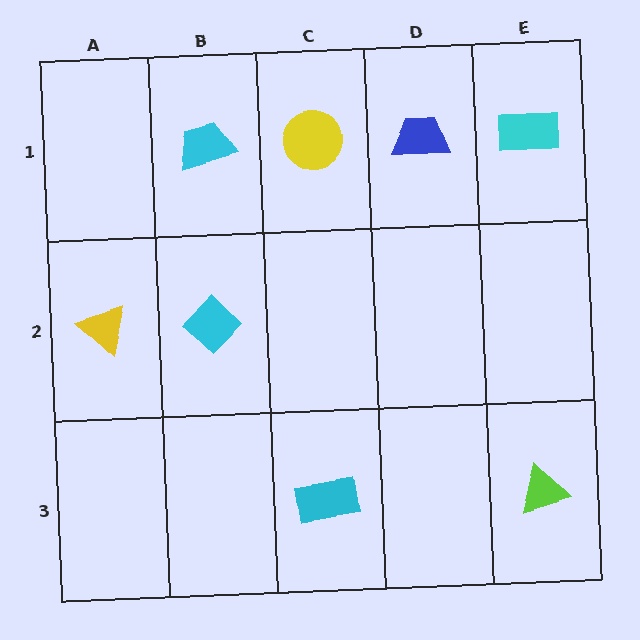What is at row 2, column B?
A cyan diamond.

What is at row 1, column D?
A blue trapezoid.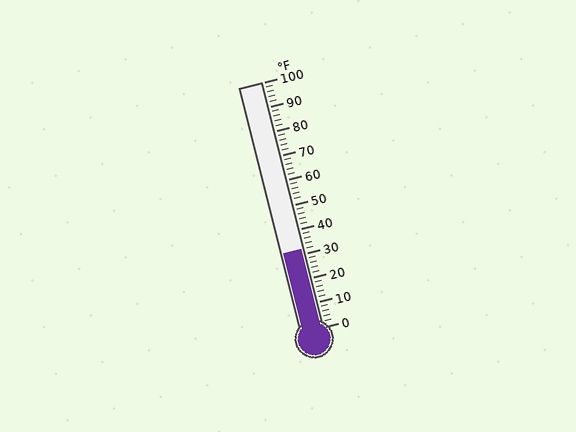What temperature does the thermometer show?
The thermometer shows approximately 32°F.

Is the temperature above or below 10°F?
The temperature is above 10°F.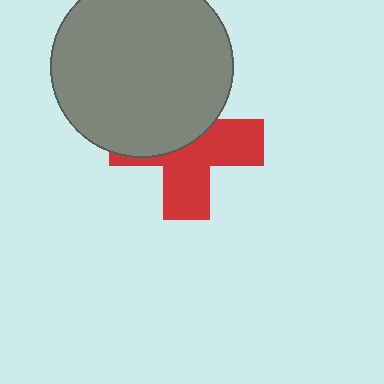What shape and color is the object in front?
The object in front is a gray circle.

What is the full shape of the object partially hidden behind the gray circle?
The partially hidden object is a red cross.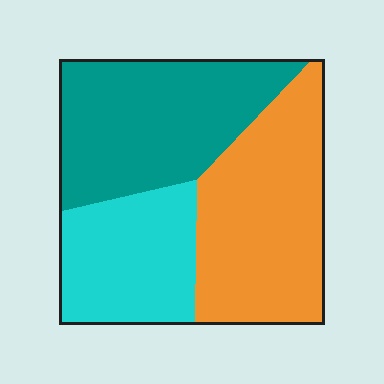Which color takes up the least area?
Cyan, at roughly 25%.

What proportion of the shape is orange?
Orange takes up about three eighths (3/8) of the shape.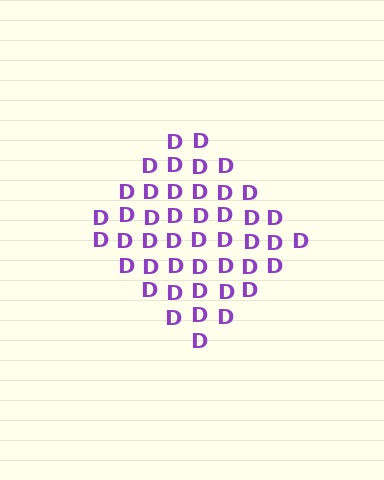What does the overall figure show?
The overall figure shows a diamond.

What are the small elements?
The small elements are letter D's.